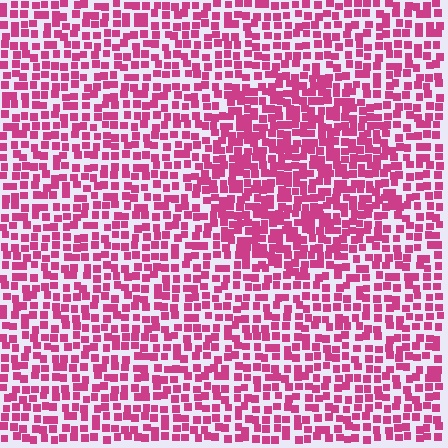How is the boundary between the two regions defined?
The boundary is defined by a change in element density (approximately 1.5x ratio). All elements are the same color, size, and shape.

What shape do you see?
I see a circle.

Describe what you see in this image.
The image contains small magenta elements arranged at two different densities. A circle-shaped region is visible where the elements are more densely packed than the surrounding area.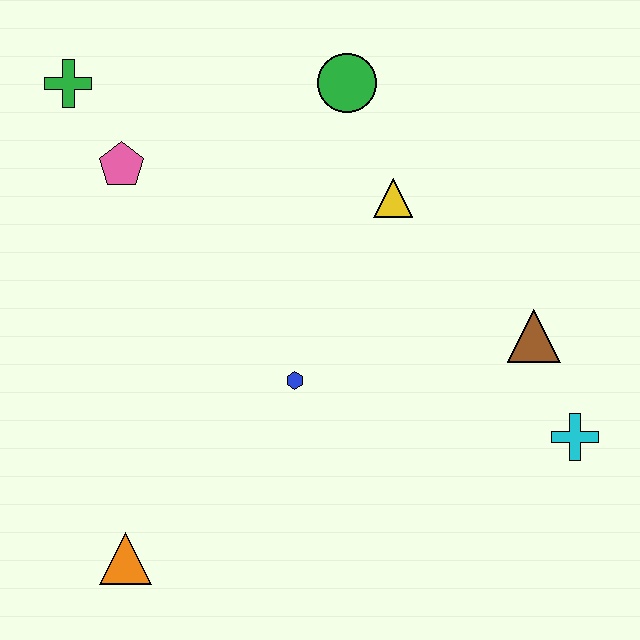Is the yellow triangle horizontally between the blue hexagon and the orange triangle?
No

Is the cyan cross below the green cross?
Yes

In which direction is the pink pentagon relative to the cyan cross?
The pink pentagon is to the left of the cyan cross.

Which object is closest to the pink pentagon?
The green cross is closest to the pink pentagon.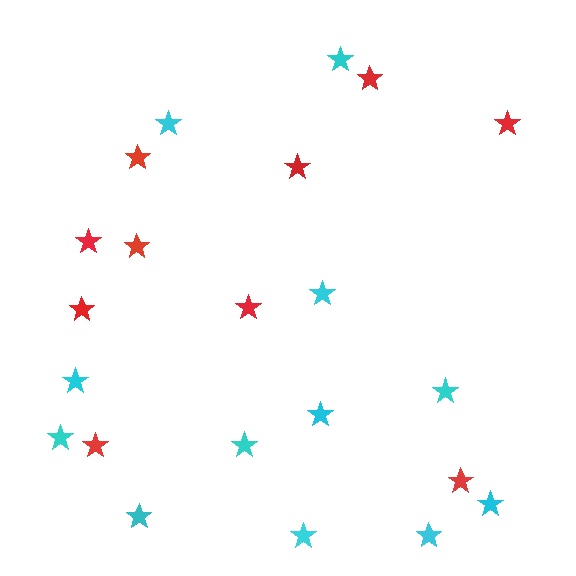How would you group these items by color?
There are 2 groups: one group of cyan stars (12) and one group of red stars (10).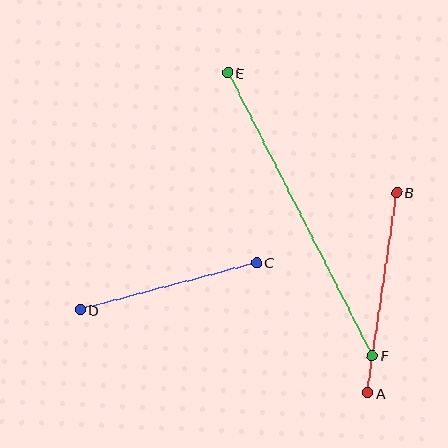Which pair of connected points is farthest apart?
Points E and F are farthest apart.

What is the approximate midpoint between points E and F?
The midpoint is at approximately (300, 214) pixels.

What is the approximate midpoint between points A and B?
The midpoint is at approximately (382, 293) pixels.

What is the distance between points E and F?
The distance is approximately 318 pixels.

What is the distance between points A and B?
The distance is approximately 203 pixels.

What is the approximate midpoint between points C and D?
The midpoint is at approximately (169, 286) pixels.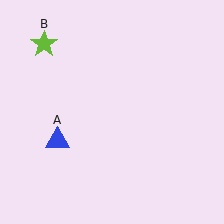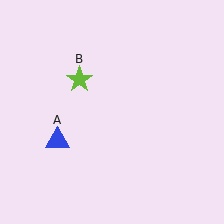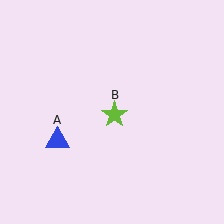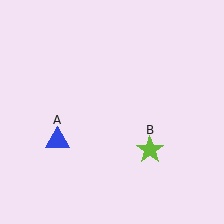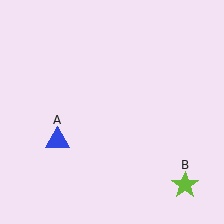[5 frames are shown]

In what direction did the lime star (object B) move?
The lime star (object B) moved down and to the right.